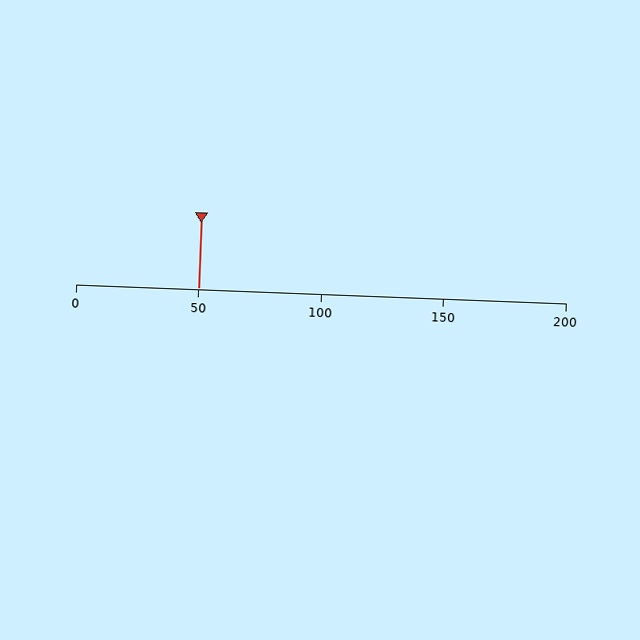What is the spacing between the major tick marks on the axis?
The major ticks are spaced 50 apart.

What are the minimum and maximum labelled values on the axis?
The axis runs from 0 to 200.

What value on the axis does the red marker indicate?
The marker indicates approximately 50.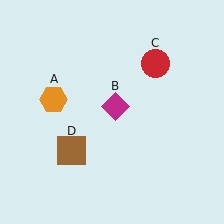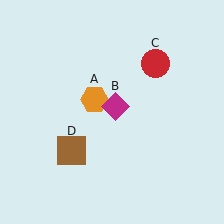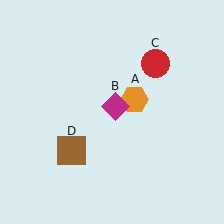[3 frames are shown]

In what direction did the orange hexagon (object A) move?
The orange hexagon (object A) moved right.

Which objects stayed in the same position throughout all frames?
Magenta diamond (object B) and red circle (object C) and brown square (object D) remained stationary.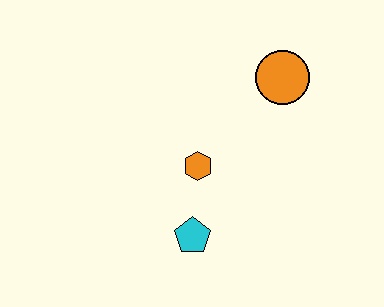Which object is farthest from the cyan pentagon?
The orange circle is farthest from the cyan pentagon.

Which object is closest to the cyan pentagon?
The orange hexagon is closest to the cyan pentagon.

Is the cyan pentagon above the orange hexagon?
No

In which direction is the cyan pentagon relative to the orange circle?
The cyan pentagon is below the orange circle.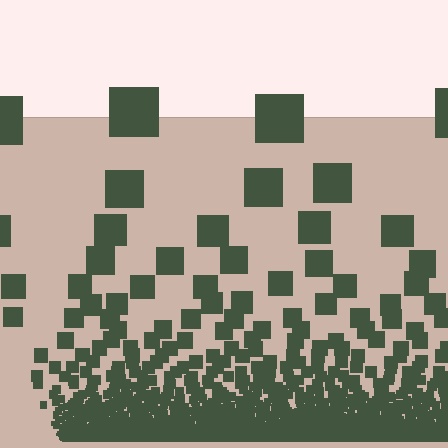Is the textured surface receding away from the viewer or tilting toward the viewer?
The surface appears to tilt toward the viewer. Texture elements get larger and sparser toward the top.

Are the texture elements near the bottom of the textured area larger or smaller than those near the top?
Smaller. The gradient is inverted — elements near the bottom are smaller and denser.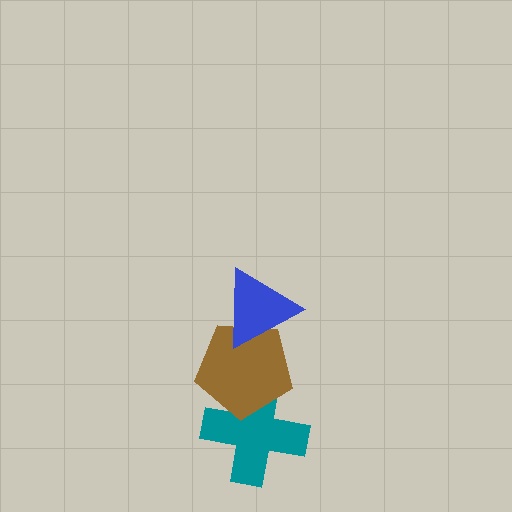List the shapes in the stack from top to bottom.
From top to bottom: the blue triangle, the brown pentagon, the teal cross.